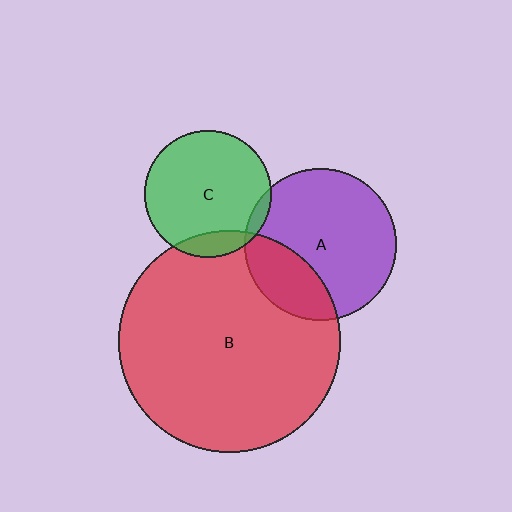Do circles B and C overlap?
Yes.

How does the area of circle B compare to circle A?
Approximately 2.1 times.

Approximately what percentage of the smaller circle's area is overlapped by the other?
Approximately 10%.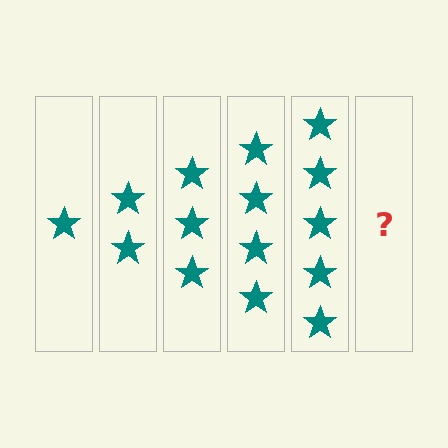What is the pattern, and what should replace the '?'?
The pattern is that each step adds one more star. The '?' should be 6 stars.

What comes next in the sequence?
The next element should be 6 stars.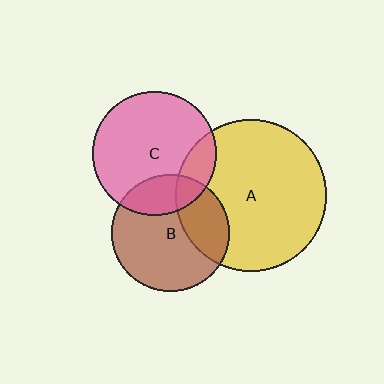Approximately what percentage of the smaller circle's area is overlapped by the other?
Approximately 15%.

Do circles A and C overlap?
Yes.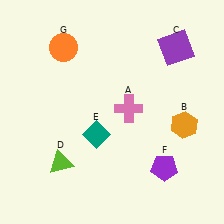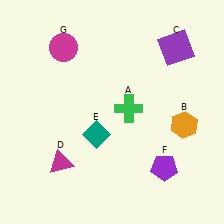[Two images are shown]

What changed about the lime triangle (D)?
In Image 1, D is lime. In Image 2, it changed to magenta.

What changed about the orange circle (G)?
In Image 1, G is orange. In Image 2, it changed to magenta.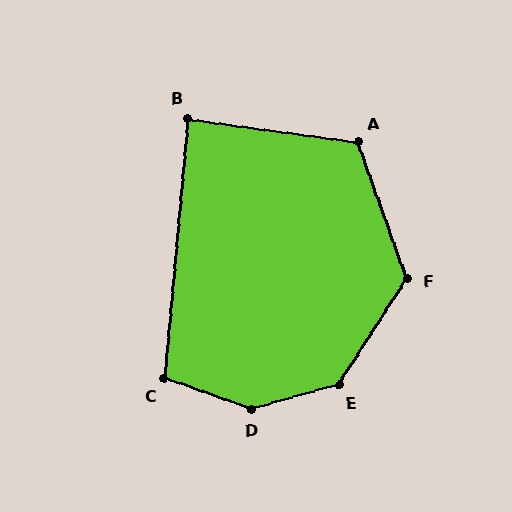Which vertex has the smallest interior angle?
B, at approximately 88 degrees.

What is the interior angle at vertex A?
Approximately 117 degrees (obtuse).